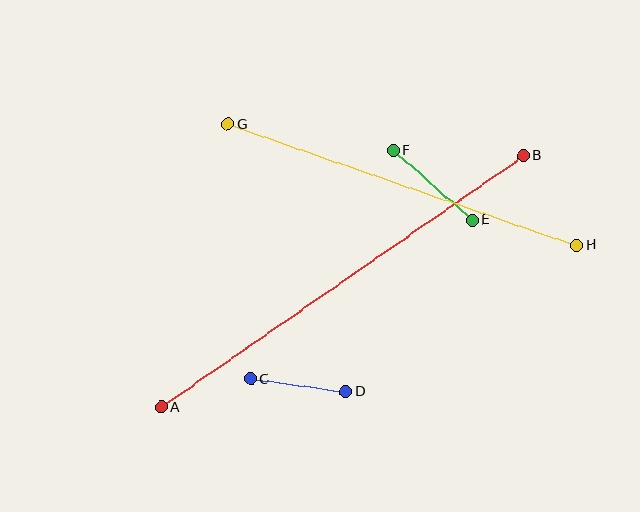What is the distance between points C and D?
The distance is approximately 96 pixels.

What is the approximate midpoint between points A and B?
The midpoint is at approximately (343, 281) pixels.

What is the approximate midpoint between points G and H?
The midpoint is at approximately (402, 185) pixels.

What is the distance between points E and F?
The distance is approximately 105 pixels.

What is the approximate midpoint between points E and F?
The midpoint is at approximately (433, 185) pixels.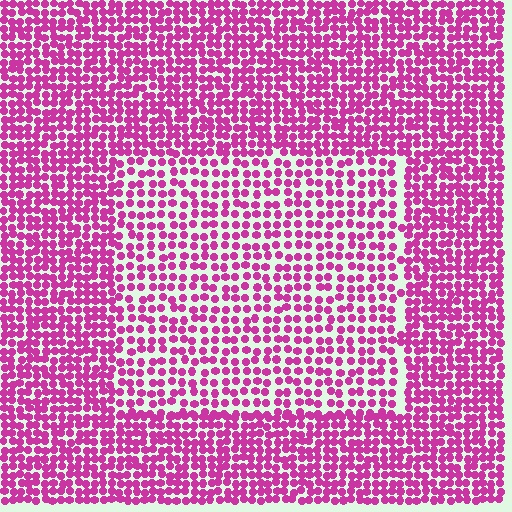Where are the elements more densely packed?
The elements are more densely packed outside the rectangle boundary.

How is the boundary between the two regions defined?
The boundary is defined by a change in element density (approximately 1.6x ratio). All elements are the same color, size, and shape.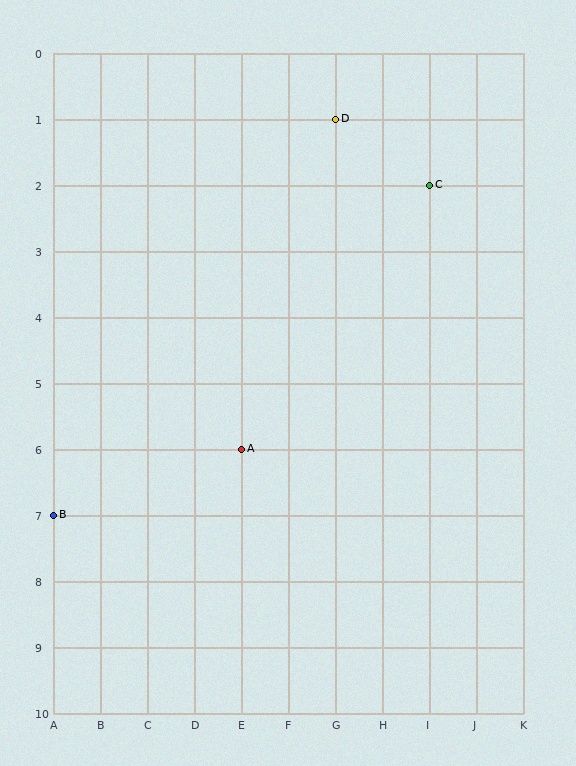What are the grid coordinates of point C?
Point C is at grid coordinates (I, 2).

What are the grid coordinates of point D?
Point D is at grid coordinates (G, 1).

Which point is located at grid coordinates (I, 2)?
Point C is at (I, 2).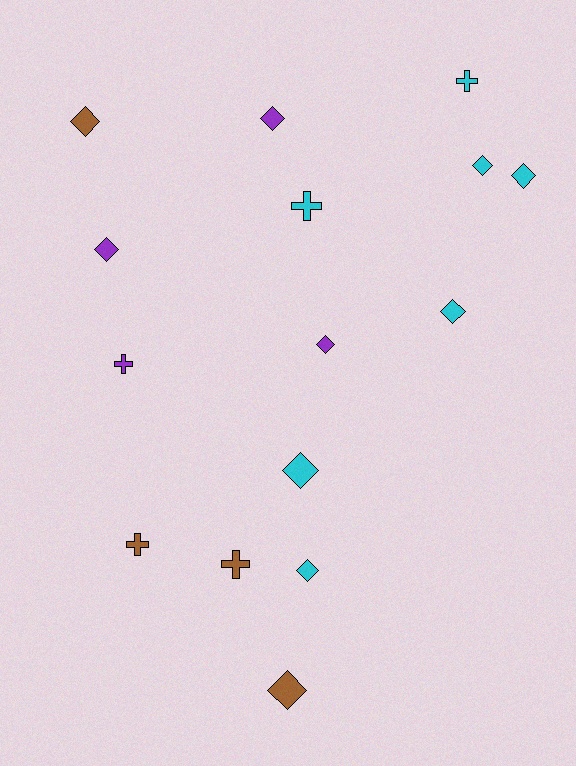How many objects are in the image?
There are 15 objects.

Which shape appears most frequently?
Diamond, with 10 objects.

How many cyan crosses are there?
There are 2 cyan crosses.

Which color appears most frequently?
Cyan, with 7 objects.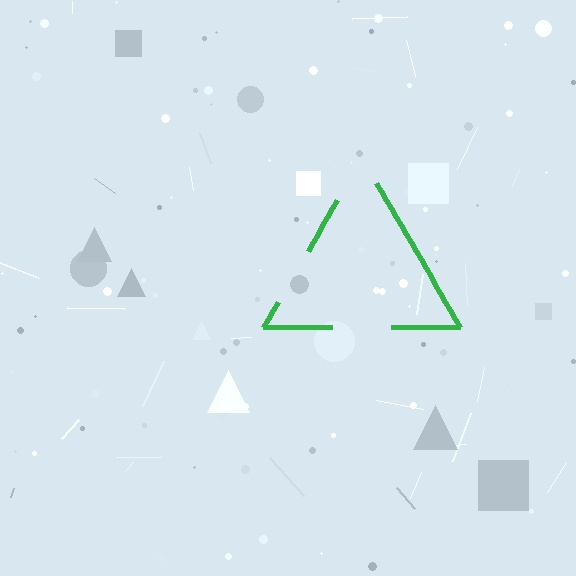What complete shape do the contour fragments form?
The contour fragments form a triangle.